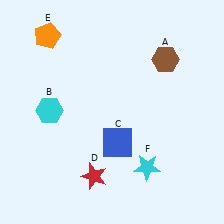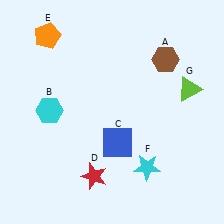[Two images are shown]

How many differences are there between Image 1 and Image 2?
There is 1 difference between the two images.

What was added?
A lime triangle (G) was added in Image 2.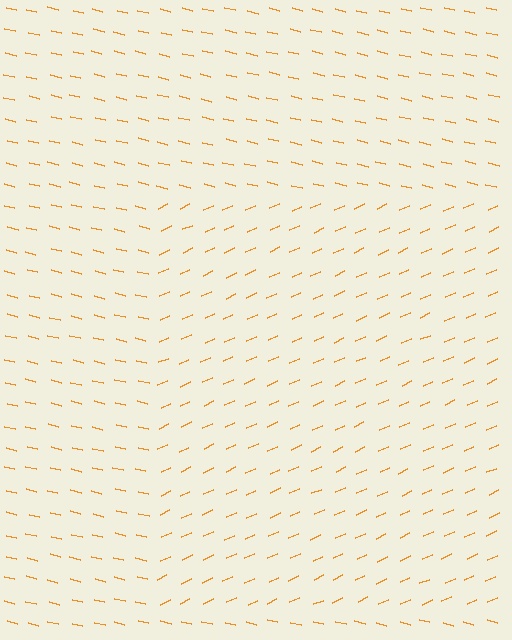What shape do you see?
I see a rectangle.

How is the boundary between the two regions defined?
The boundary is defined purely by a change in line orientation (approximately 38 degrees difference). All lines are the same color and thickness.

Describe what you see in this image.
The image is filled with small orange line segments. A rectangle region in the image has lines oriented differently from the surrounding lines, creating a visible texture boundary.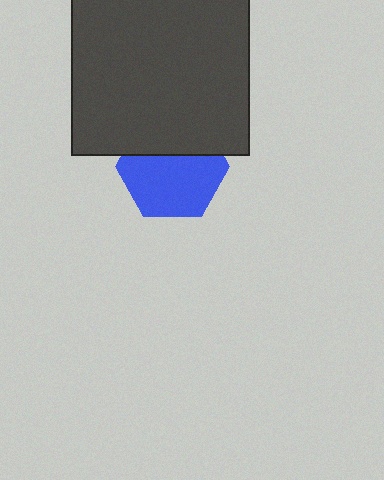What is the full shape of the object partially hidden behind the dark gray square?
The partially hidden object is a blue hexagon.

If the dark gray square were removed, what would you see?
You would see the complete blue hexagon.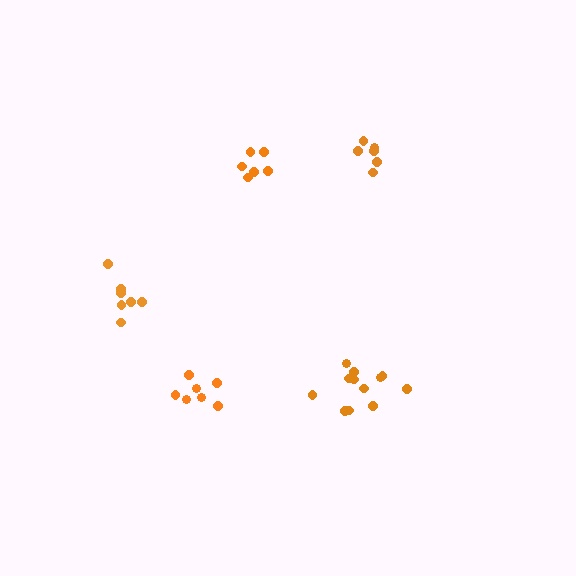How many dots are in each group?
Group 1: 6 dots, Group 2: 6 dots, Group 3: 7 dots, Group 4: 12 dots, Group 5: 7 dots (38 total).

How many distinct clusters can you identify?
There are 5 distinct clusters.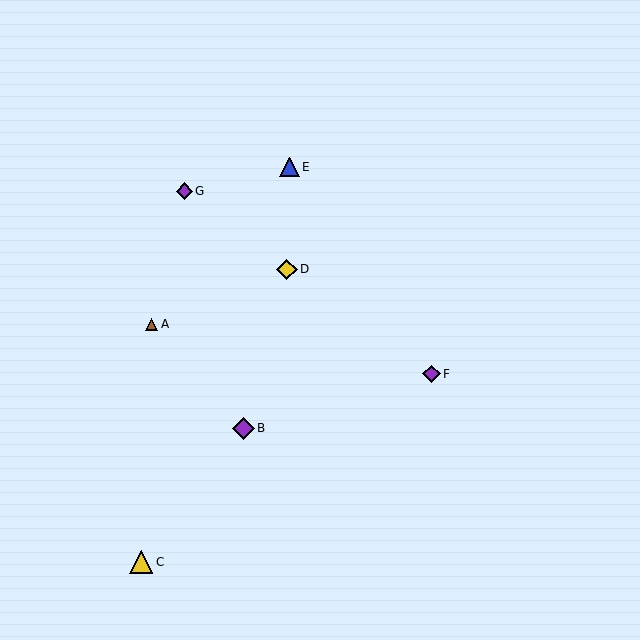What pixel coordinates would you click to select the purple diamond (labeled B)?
Click at (243, 428) to select the purple diamond B.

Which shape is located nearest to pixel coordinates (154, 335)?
The brown triangle (labeled A) at (151, 324) is nearest to that location.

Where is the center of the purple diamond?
The center of the purple diamond is at (184, 191).